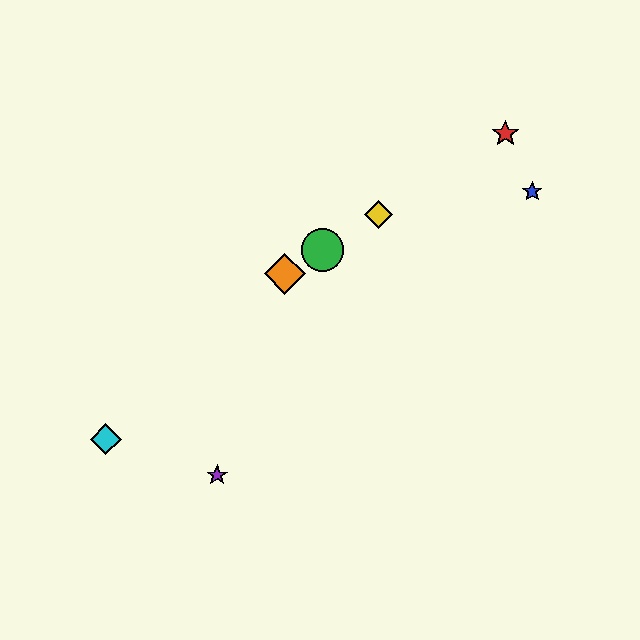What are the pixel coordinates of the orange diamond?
The orange diamond is at (285, 274).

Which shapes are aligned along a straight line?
The red star, the green circle, the yellow diamond, the orange diamond are aligned along a straight line.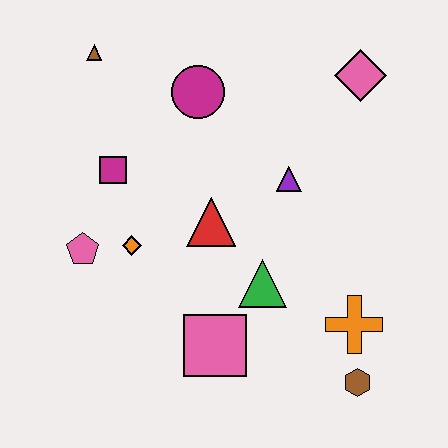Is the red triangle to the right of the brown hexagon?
No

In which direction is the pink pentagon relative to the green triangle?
The pink pentagon is to the left of the green triangle.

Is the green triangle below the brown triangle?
Yes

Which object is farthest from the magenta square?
The brown hexagon is farthest from the magenta square.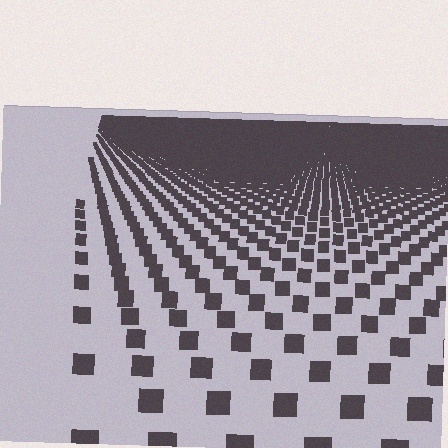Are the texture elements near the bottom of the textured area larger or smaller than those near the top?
Larger. Near the bottom, elements are closer to the viewer and appear at a bigger on-screen size.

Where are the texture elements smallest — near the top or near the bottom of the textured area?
Near the top.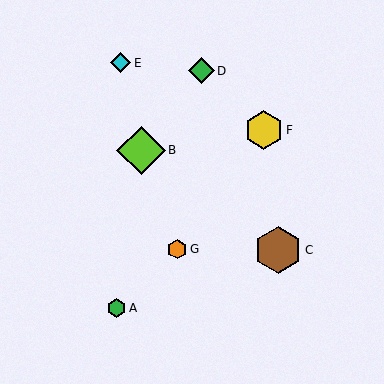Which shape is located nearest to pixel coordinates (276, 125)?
The yellow hexagon (labeled F) at (264, 130) is nearest to that location.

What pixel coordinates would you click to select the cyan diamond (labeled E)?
Click at (120, 63) to select the cyan diamond E.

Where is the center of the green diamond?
The center of the green diamond is at (202, 71).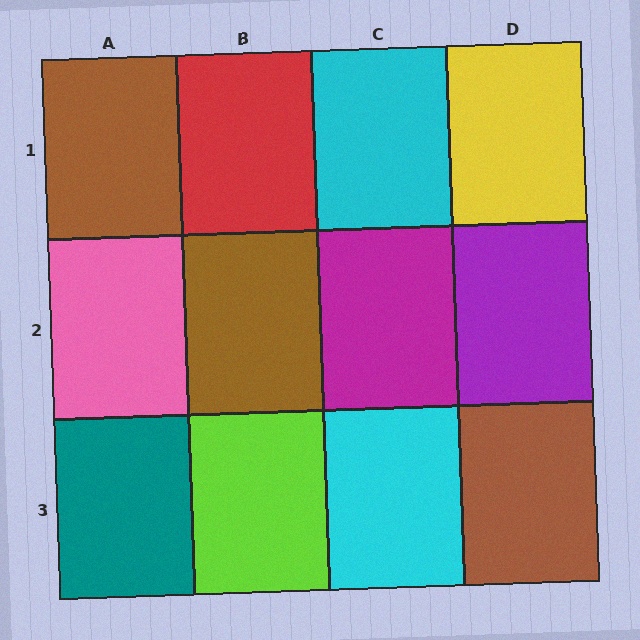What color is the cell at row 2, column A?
Pink.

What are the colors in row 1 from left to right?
Brown, red, cyan, yellow.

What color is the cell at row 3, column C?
Cyan.